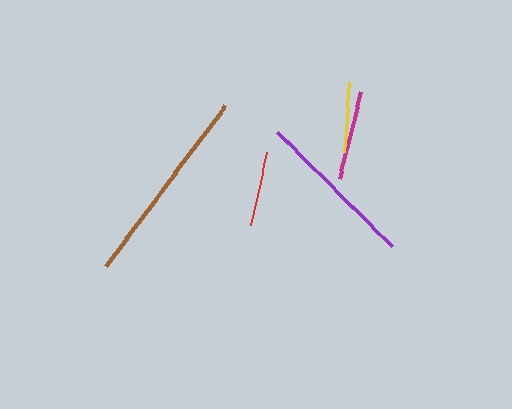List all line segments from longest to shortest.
From longest to shortest: brown, purple, magenta, red, yellow.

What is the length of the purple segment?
The purple segment is approximately 163 pixels long.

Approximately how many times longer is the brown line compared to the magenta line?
The brown line is approximately 2.3 times the length of the magenta line.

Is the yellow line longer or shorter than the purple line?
The purple line is longer than the yellow line.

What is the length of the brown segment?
The brown segment is approximately 200 pixels long.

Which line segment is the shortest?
The yellow line is the shortest at approximately 71 pixels.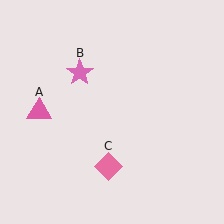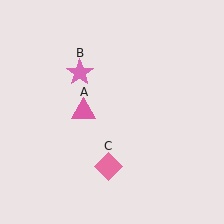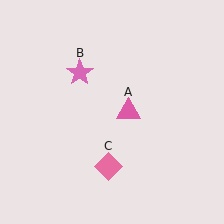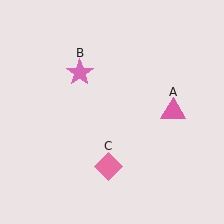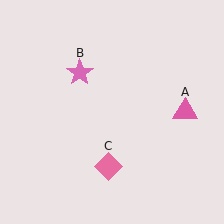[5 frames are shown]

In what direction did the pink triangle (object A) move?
The pink triangle (object A) moved right.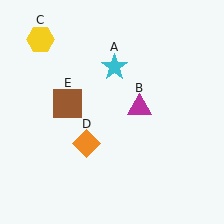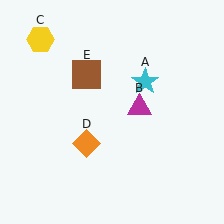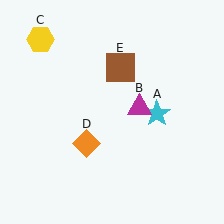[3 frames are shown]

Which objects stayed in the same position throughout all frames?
Magenta triangle (object B) and yellow hexagon (object C) and orange diamond (object D) remained stationary.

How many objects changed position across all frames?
2 objects changed position: cyan star (object A), brown square (object E).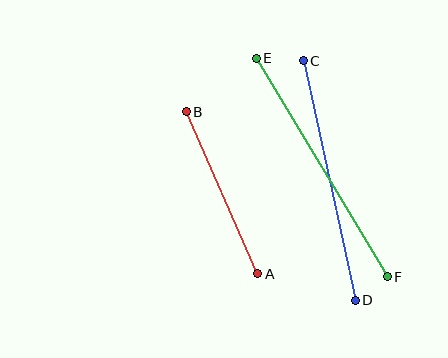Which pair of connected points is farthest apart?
Points E and F are farthest apart.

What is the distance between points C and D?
The distance is approximately 245 pixels.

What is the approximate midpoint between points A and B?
The midpoint is at approximately (222, 193) pixels.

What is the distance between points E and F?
The distance is approximately 255 pixels.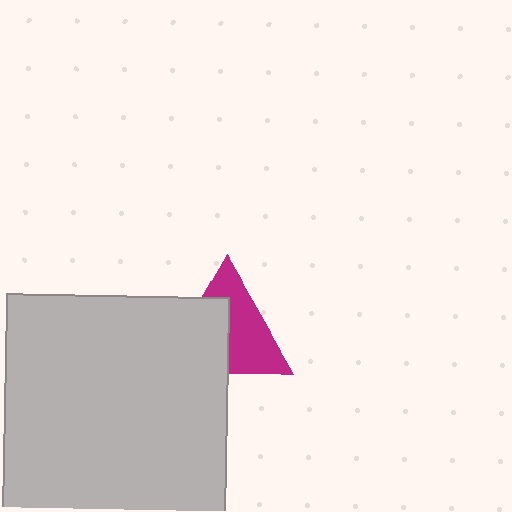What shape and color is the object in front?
The object in front is a light gray square.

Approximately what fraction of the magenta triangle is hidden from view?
Roughly 47% of the magenta triangle is hidden behind the light gray square.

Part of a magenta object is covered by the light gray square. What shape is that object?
It is a triangle.